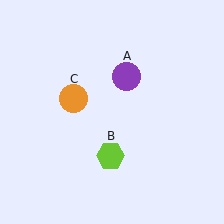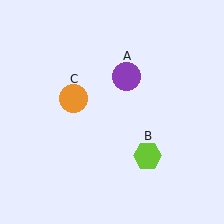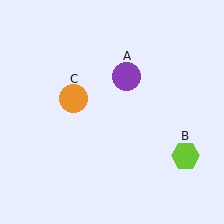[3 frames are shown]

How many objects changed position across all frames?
1 object changed position: lime hexagon (object B).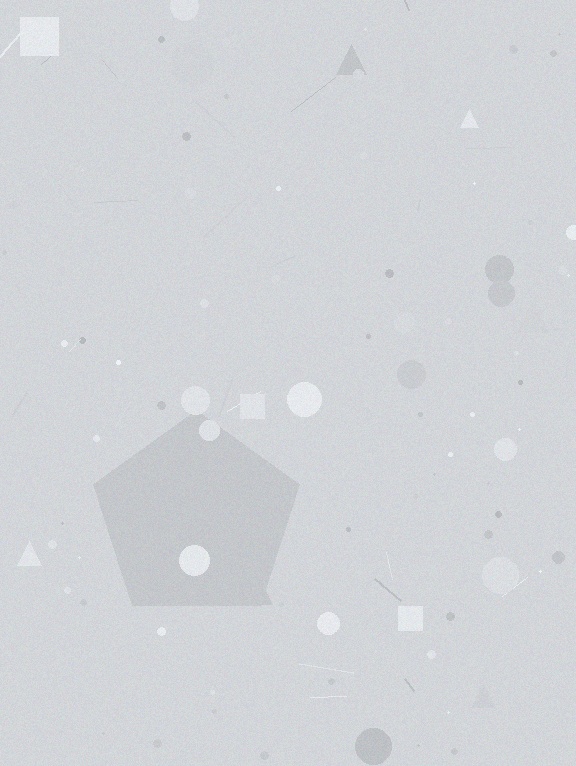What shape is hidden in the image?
A pentagon is hidden in the image.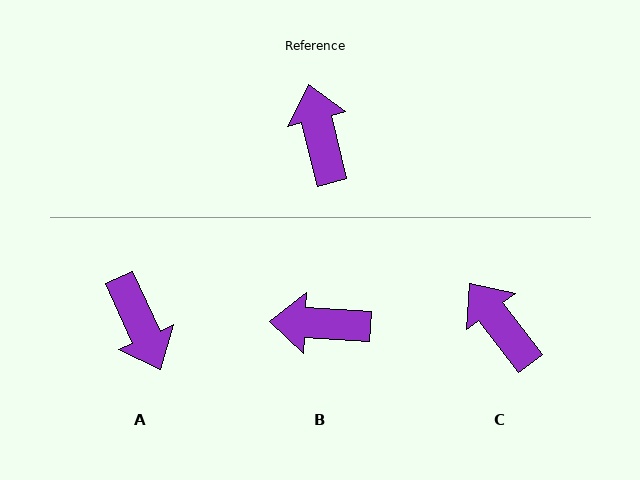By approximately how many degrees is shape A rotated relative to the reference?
Approximately 169 degrees clockwise.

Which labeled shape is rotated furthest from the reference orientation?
A, about 169 degrees away.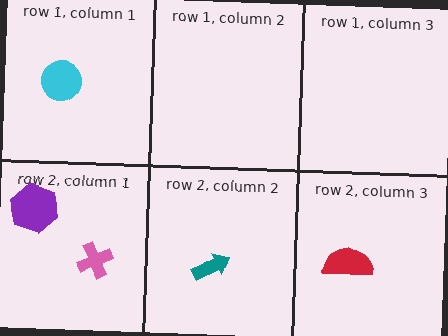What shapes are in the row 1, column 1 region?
The cyan circle.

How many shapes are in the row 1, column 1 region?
1.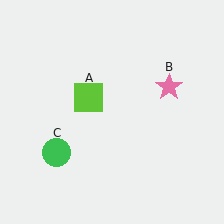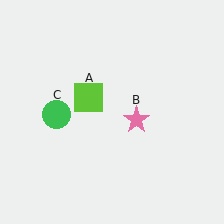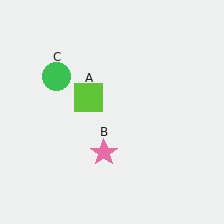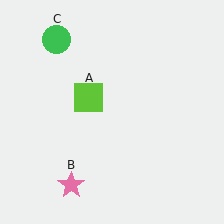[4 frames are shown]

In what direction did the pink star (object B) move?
The pink star (object B) moved down and to the left.